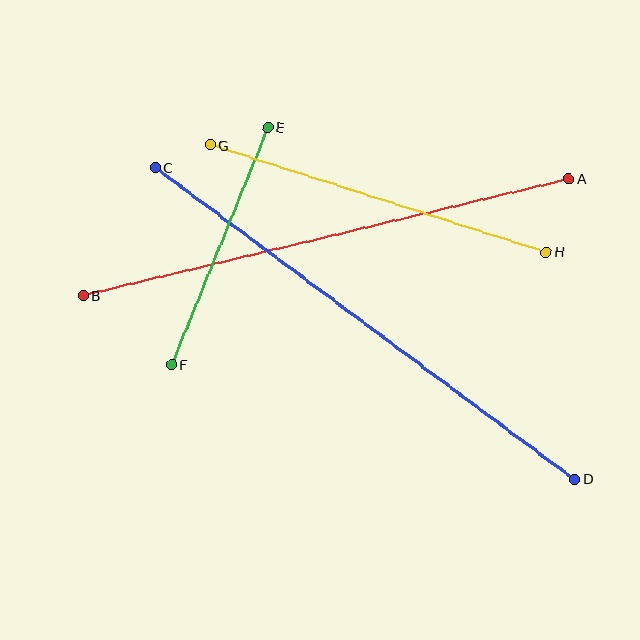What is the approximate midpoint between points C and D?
The midpoint is at approximately (365, 323) pixels.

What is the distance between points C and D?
The distance is approximately 522 pixels.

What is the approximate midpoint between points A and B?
The midpoint is at approximately (326, 237) pixels.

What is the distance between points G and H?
The distance is approximately 353 pixels.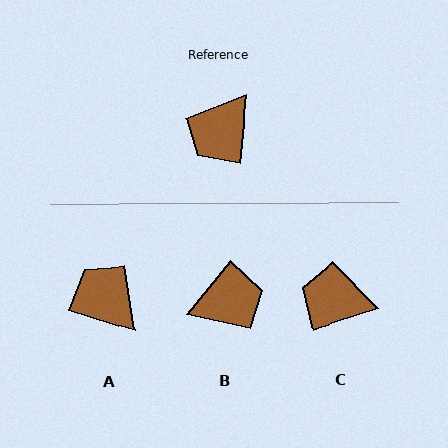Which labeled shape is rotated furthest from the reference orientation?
B, about 147 degrees away.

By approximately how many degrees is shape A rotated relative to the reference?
Approximately 102 degrees clockwise.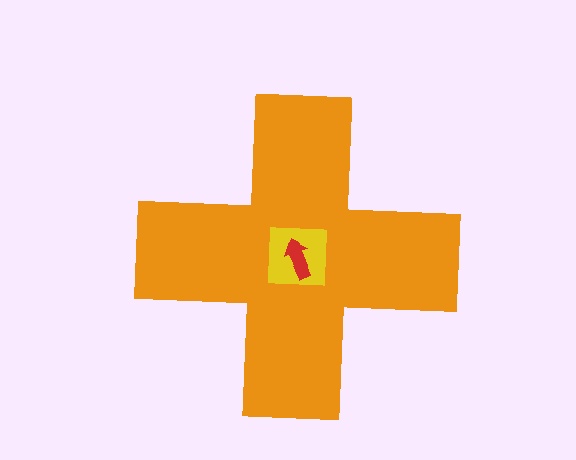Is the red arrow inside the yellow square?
Yes.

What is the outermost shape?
The orange cross.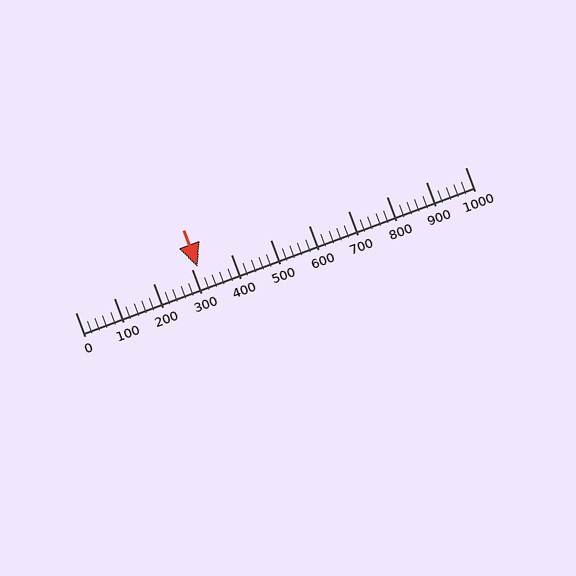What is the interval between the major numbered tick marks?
The major tick marks are spaced 100 units apart.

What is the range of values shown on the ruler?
The ruler shows values from 0 to 1000.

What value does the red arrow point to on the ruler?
The red arrow points to approximately 314.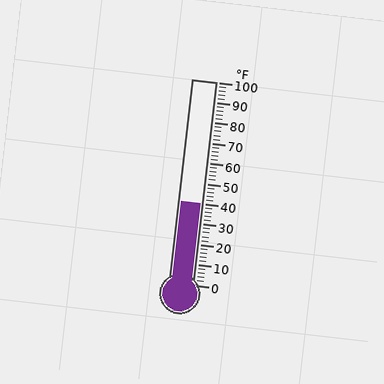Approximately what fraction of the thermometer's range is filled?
The thermometer is filled to approximately 40% of its range.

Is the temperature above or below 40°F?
The temperature is at 40°F.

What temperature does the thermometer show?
The thermometer shows approximately 40°F.